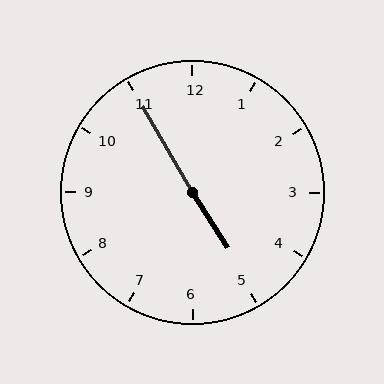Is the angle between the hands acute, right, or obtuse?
It is obtuse.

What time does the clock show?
4:55.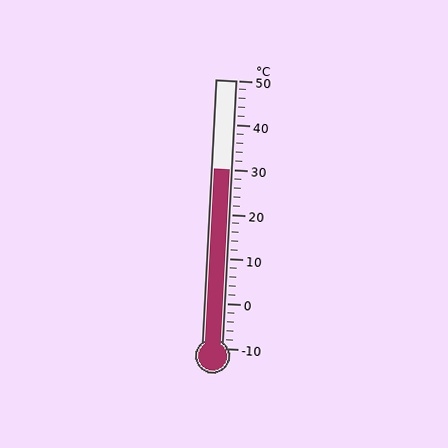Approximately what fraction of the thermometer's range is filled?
The thermometer is filled to approximately 65% of its range.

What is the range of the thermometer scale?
The thermometer scale ranges from -10°C to 50°C.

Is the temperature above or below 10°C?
The temperature is above 10°C.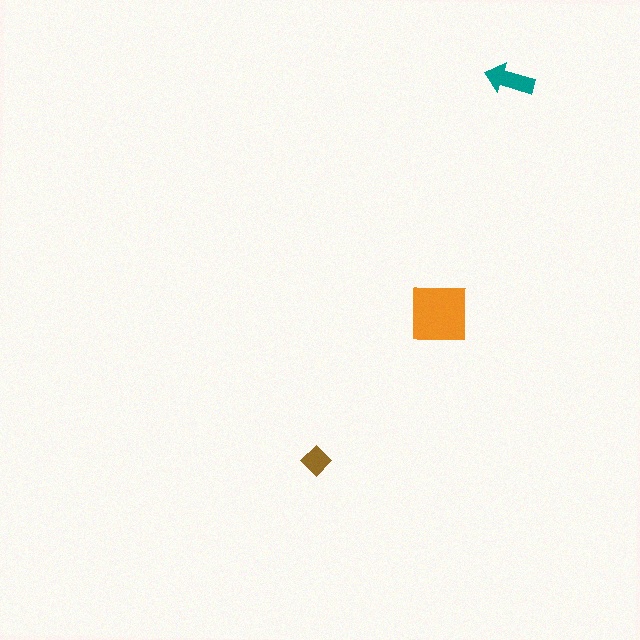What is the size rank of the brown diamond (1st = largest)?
3rd.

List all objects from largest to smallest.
The orange square, the teal arrow, the brown diamond.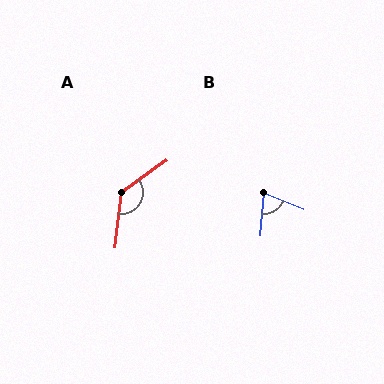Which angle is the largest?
A, at approximately 132 degrees.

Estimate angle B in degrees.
Approximately 72 degrees.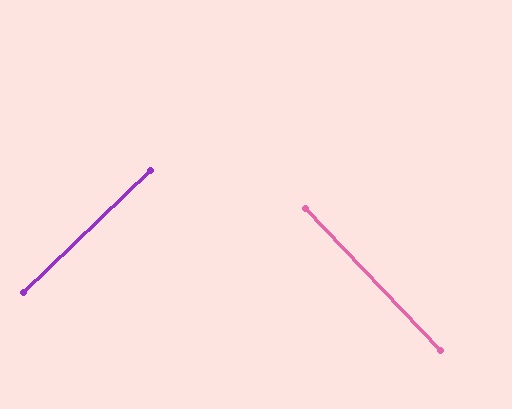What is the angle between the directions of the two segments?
Approximately 90 degrees.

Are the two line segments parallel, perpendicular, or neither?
Perpendicular — they meet at approximately 90°.